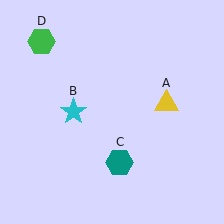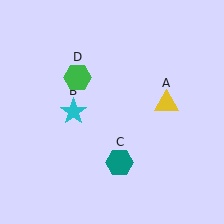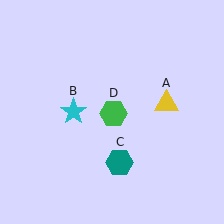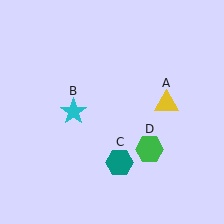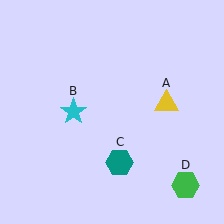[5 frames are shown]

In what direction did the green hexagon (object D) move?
The green hexagon (object D) moved down and to the right.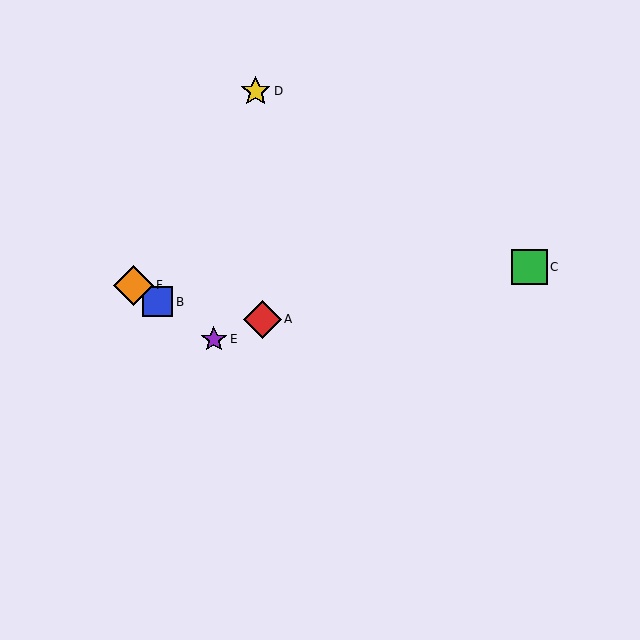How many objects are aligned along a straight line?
3 objects (B, E, F) are aligned along a straight line.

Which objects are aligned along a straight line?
Objects B, E, F are aligned along a straight line.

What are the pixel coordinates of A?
Object A is at (262, 319).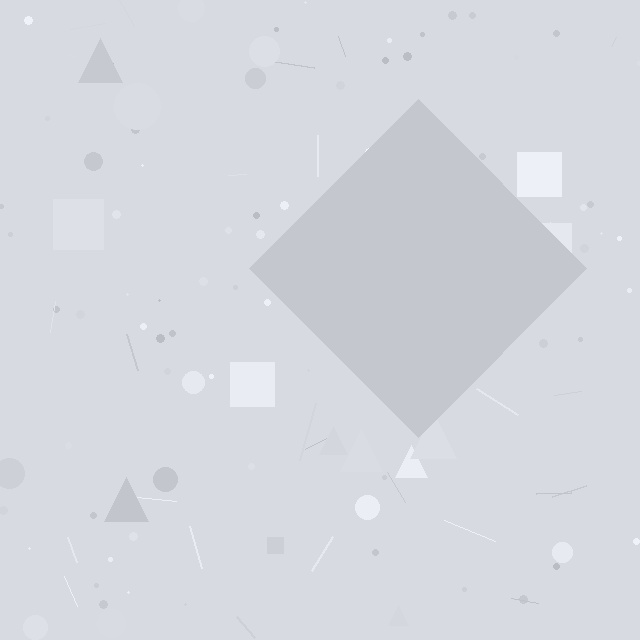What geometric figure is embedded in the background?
A diamond is embedded in the background.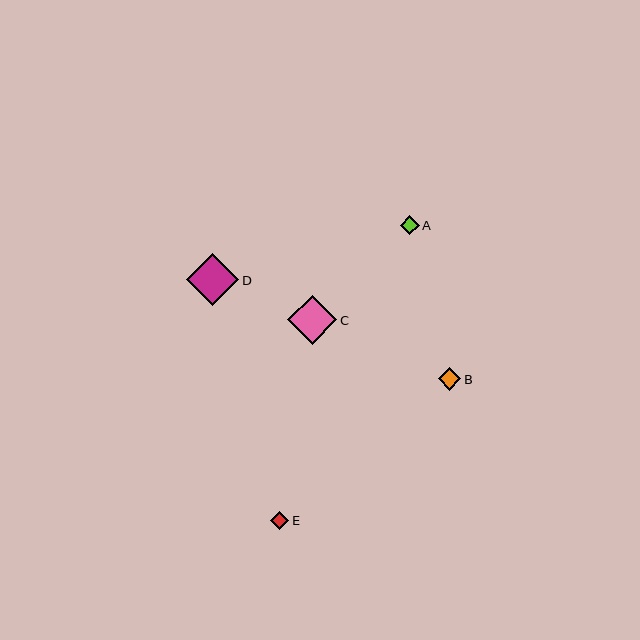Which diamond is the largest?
Diamond D is the largest with a size of approximately 52 pixels.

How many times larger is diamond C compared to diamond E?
Diamond C is approximately 2.7 times the size of diamond E.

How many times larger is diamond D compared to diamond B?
Diamond D is approximately 2.3 times the size of diamond B.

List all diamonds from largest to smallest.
From largest to smallest: D, C, B, A, E.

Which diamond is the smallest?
Diamond E is the smallest with a size of approximately 18 pixels.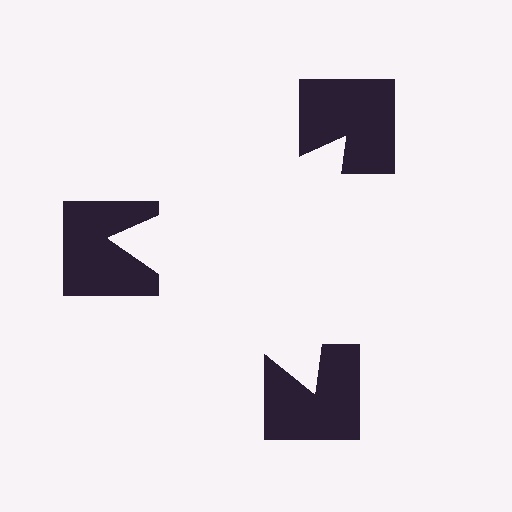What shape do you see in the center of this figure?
An illusory triangle — its edges are inferred from the aligned wedge cuts in the notched squares, not physically drawn.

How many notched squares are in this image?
There are 3 — one at each vertex of the illusory triangle.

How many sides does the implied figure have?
3 sides.